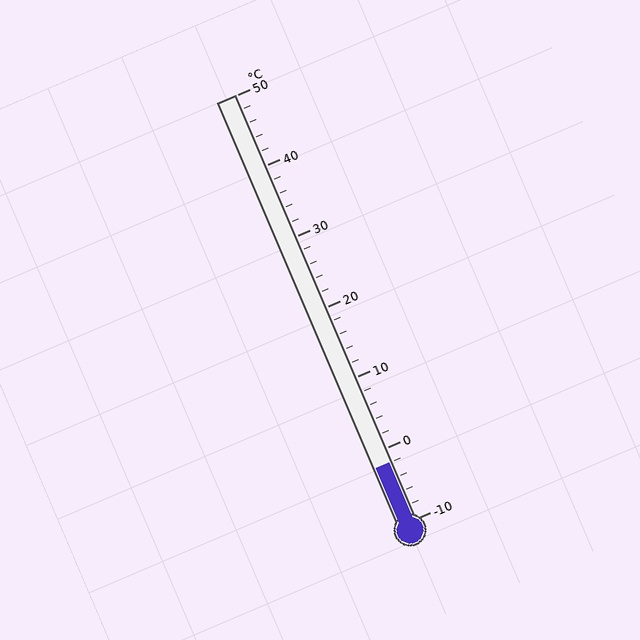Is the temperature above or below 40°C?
The temperature is below 40°C.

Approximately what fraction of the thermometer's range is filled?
The thermometer is filled to approximately 15% of its range.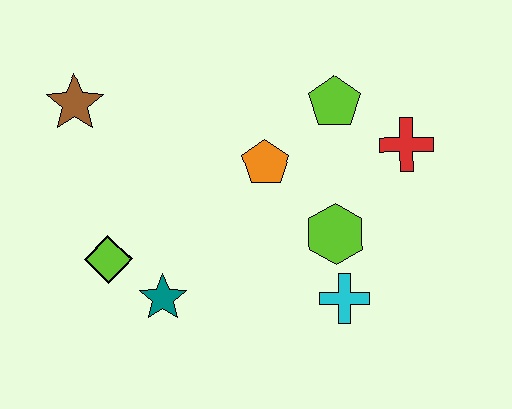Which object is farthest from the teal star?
The red cross is farthest from the teal star.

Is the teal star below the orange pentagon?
Yes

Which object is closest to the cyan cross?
The lime hexagon is closest to the cyan cross.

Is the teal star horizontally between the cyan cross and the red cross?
No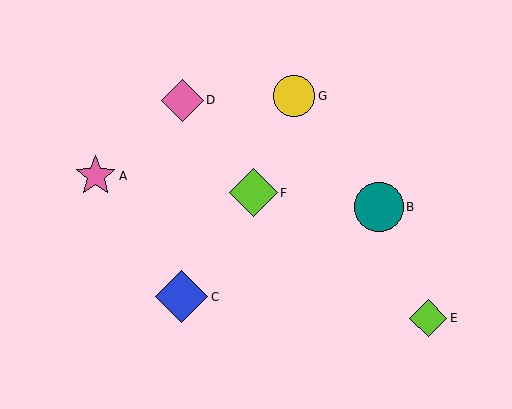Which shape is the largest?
The blue diamond (labeled C) is the largest.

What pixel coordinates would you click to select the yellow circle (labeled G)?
Click at (294, 96) to select the yellow circle G.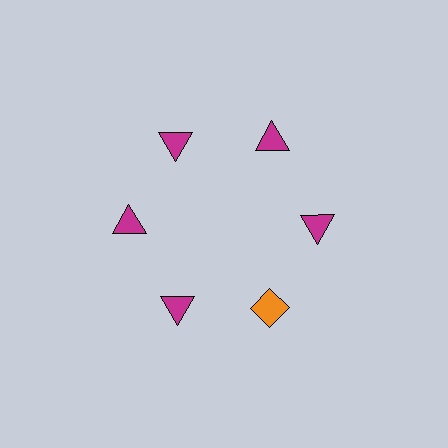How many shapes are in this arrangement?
There are 6 shapes arranged in a ring pattern.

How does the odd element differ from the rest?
It differs in both color (orange instead of magenta) and shape (diamond instead of triangle).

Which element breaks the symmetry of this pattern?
The orange diamond at roughly the 5 o'clock position breaks the symmetry. All other shapes are magenta triangles.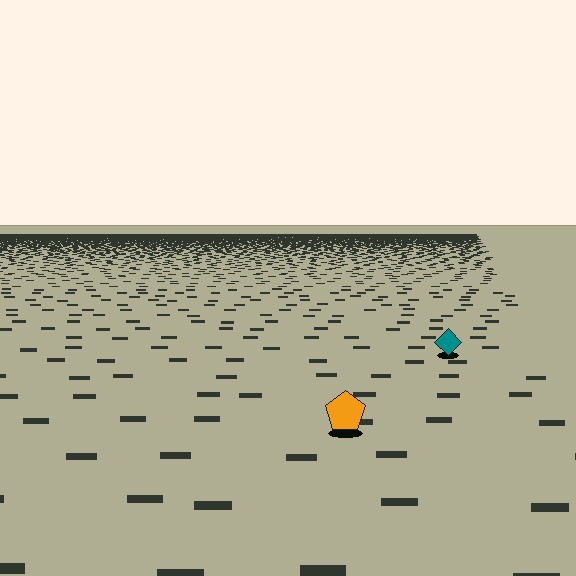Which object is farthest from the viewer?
The teal diamond is farthest from the viewer. It appears smaller and the ground texture around it is denser.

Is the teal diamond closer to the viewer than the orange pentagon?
No. The orange pentagon is closer — you can tell from the texture gradient: the ground texture is coarser near it.